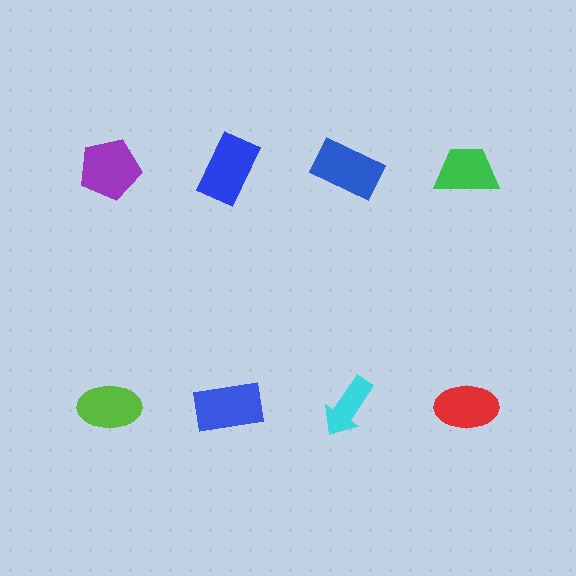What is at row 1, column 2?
A blue rectangle.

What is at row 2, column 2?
A blue rectangle.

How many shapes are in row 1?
4 shapes.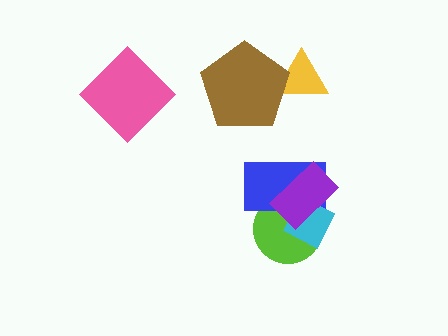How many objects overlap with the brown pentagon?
1 object overlaps with the brown pentagon.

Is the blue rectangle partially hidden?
Yes, it is partially covered by another shape.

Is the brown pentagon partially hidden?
No, no other shape covers it.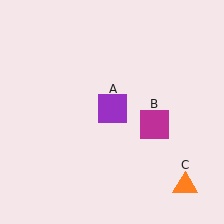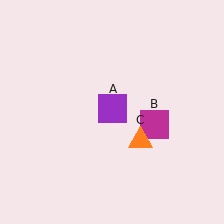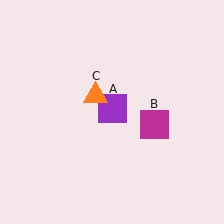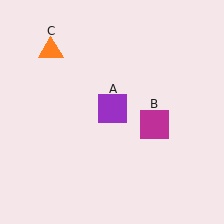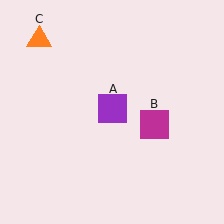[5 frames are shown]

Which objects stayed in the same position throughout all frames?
Purple square (object A) and magenta square (object B) remained stationary.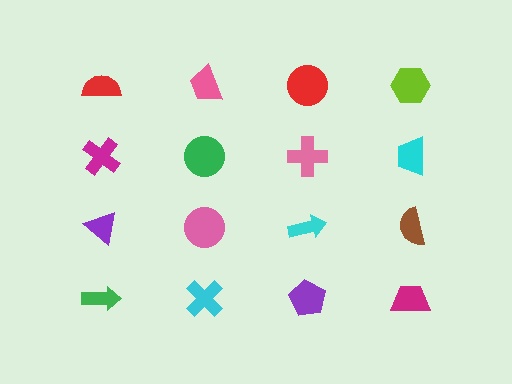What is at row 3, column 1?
A purple triangle.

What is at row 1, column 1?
A red semicircle.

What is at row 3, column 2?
A pink circle.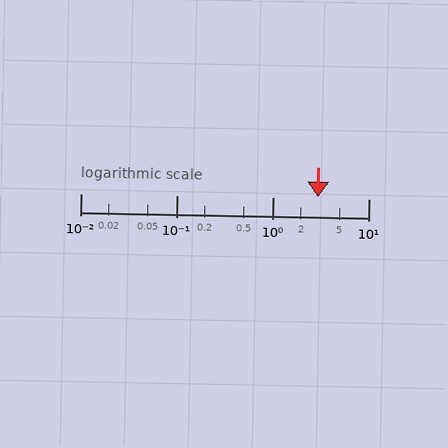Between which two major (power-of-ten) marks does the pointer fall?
The pointer is between 1 and 10.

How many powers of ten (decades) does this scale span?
The scale spans 3 decades, from 0.01 to 10.